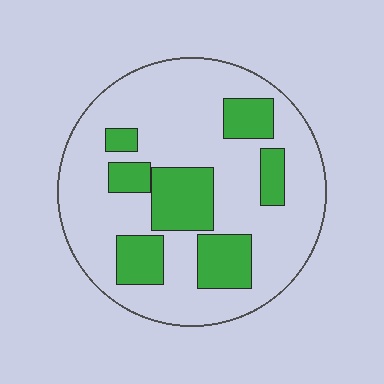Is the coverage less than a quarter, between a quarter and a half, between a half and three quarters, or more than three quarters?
Between a quarter and a half.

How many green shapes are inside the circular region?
7.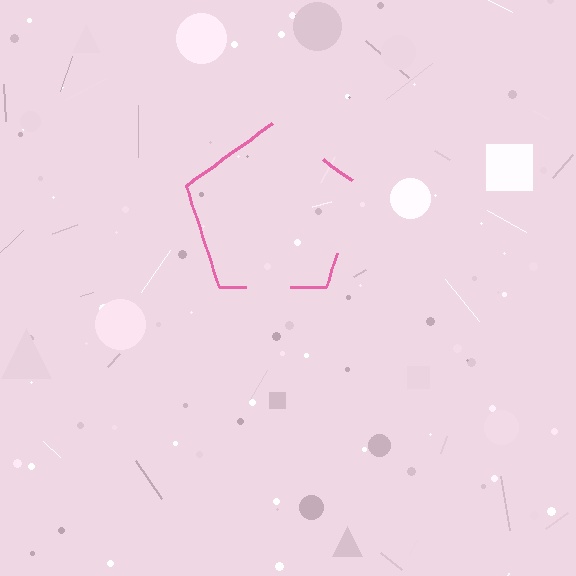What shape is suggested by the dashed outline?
The dashed outline suggests a pentagon.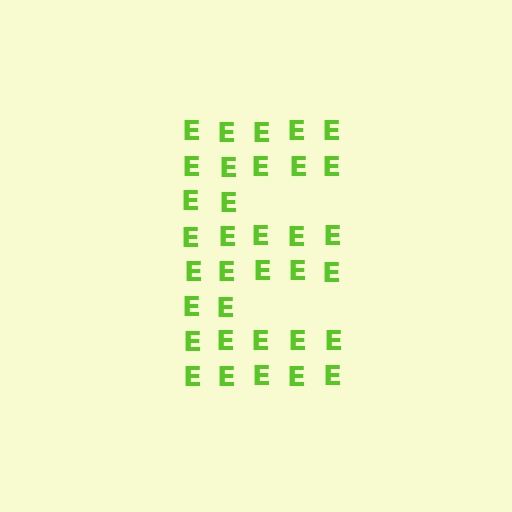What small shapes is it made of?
It is made of small letter E's.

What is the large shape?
The large shape is the letter E.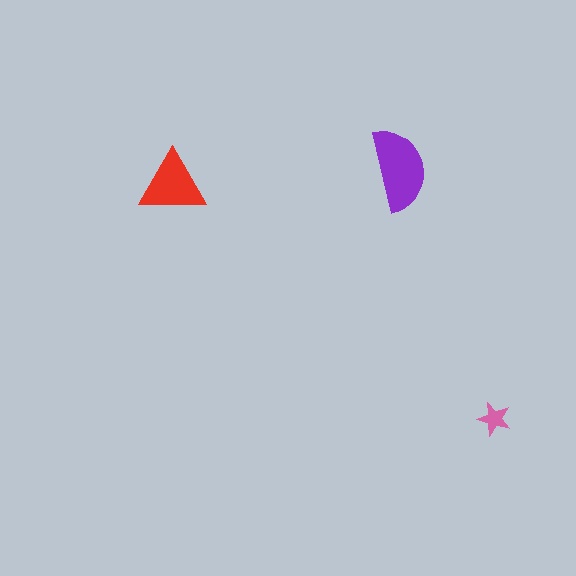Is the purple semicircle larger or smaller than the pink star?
Larger.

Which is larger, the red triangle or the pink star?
The red triangle.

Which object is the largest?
The purple semicircle.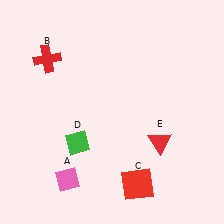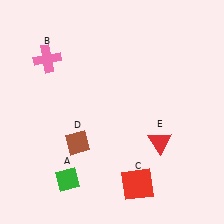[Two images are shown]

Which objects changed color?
A changed from pink to green. B changed from red to pink. D changed from green to brown.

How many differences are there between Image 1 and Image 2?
There are 3 differences between the two images.